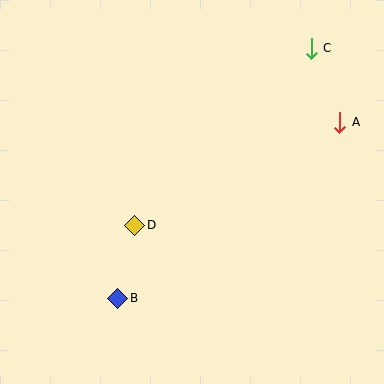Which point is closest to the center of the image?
Point D at (135, 225) is closest to the center.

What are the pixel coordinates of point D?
Point D is at (135, 225).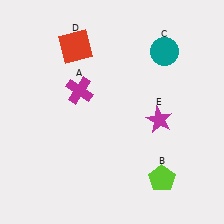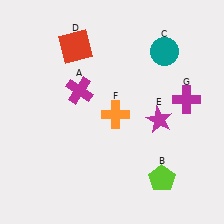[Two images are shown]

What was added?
An orange cross (F), a magenta cross (G) were added in Image 2.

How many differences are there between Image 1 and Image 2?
There are 2 differences between the two images.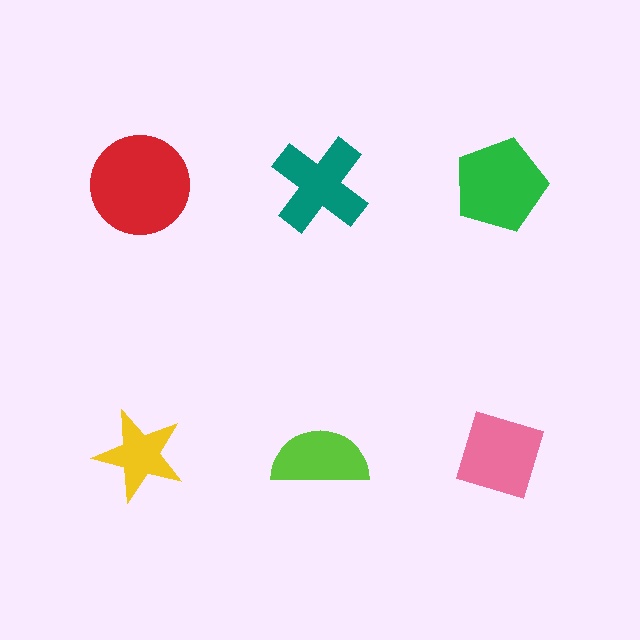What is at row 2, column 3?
A pink diamond.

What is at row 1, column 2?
A teal cross.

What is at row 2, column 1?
A yellow star.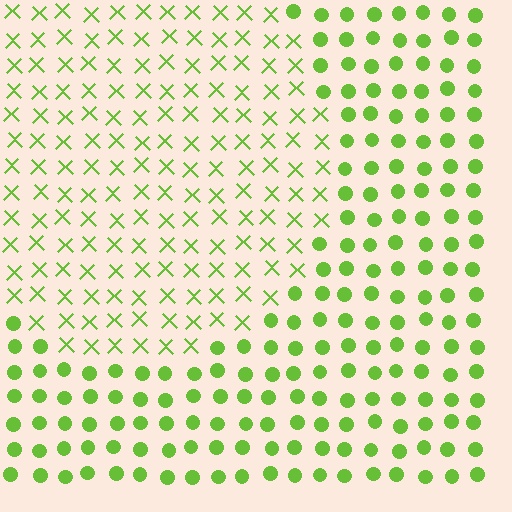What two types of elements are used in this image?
The image uses X marks inside the circle region and circles outside it.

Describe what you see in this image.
The image is filled with small lime elements arranged in a uniform grid. A circle-shaped region contains X marks, while the surrounding area contains circles. The boundary is defined purely by the change in element shape.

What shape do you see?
I see a circle.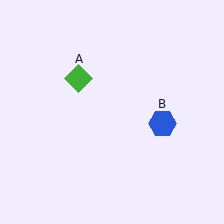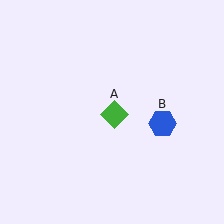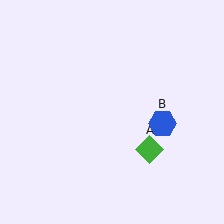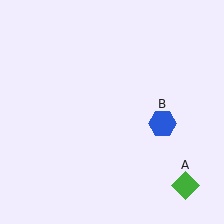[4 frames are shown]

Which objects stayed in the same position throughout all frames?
Blue hexagon (object B) remained stationary.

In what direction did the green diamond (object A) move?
The green diamond (object A) moved down and to the right.